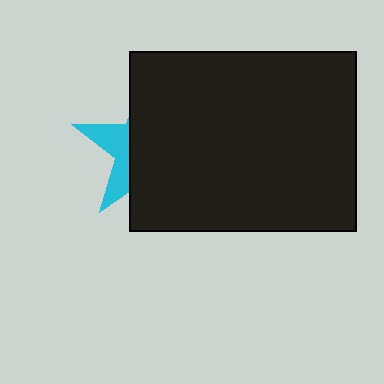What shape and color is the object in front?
The object in front is a black rectangle.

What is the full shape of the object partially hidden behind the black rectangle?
The partially hidden object is a cyan star.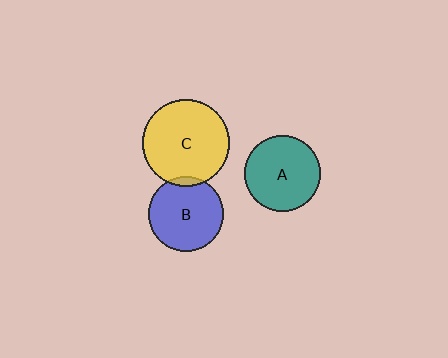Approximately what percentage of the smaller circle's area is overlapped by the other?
Approximately 5%.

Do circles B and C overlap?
Yes.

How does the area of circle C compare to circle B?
Approximately 1.3 times.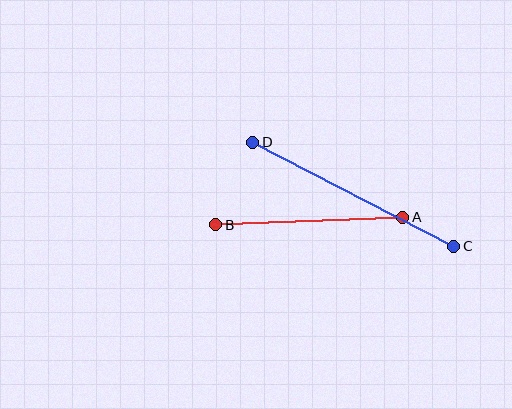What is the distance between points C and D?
The distance is approximately 226 pixels.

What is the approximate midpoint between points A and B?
The midpoint is at approximately (309, 221) pixels.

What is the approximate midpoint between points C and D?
The midpoint is at approximately (353, 194) pixels.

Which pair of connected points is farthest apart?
Points C and D are farthest apart.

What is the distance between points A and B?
The distance is approximately 187 pixels.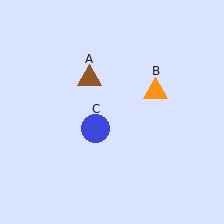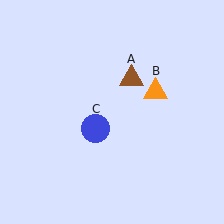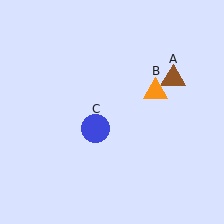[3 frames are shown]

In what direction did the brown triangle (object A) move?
The brown triangle (object A) moved right.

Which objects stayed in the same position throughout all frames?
Orange triangle (object B) and blue circle (object C) remained stationary.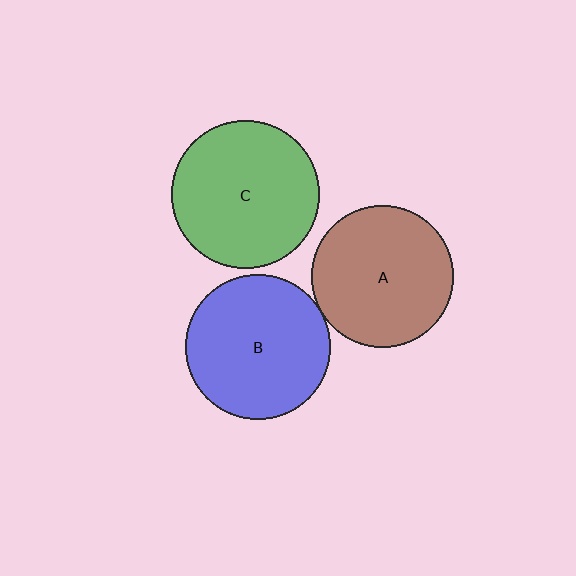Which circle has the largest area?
Circle C (green).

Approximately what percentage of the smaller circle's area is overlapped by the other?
Approximately 5%.